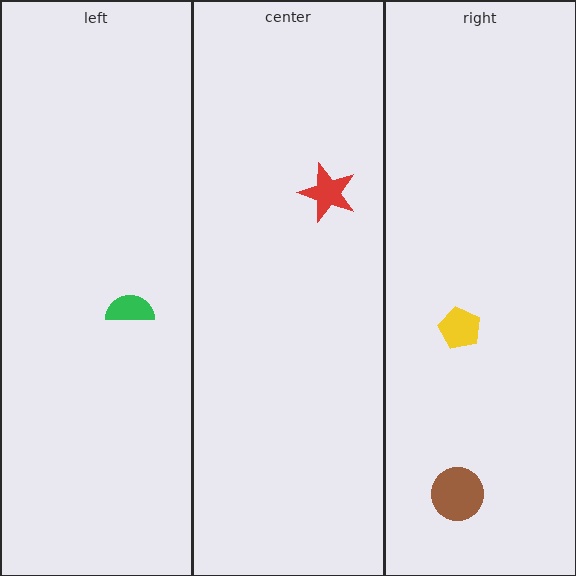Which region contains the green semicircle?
The left region.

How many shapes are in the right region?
2.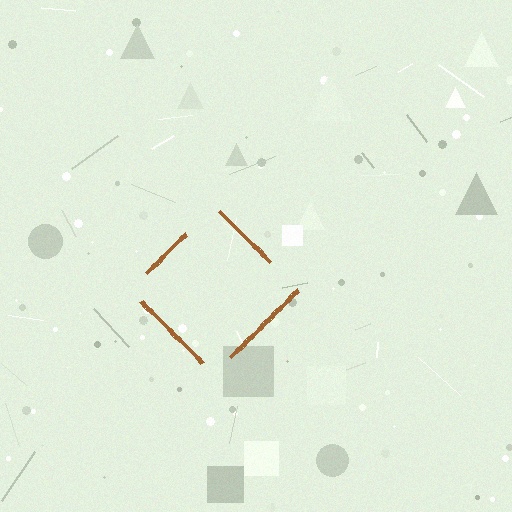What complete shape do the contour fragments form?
The contour fragments form a diamond.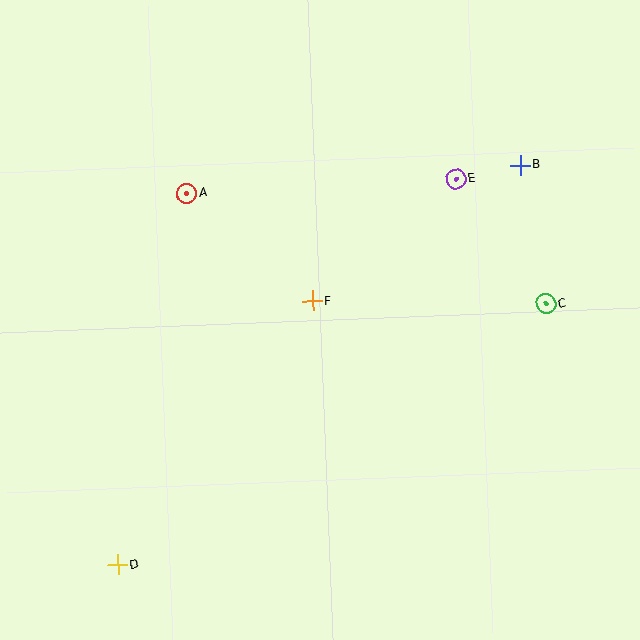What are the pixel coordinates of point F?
Point F is at (312, 301).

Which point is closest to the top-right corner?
Point B is closest to the top-right corner.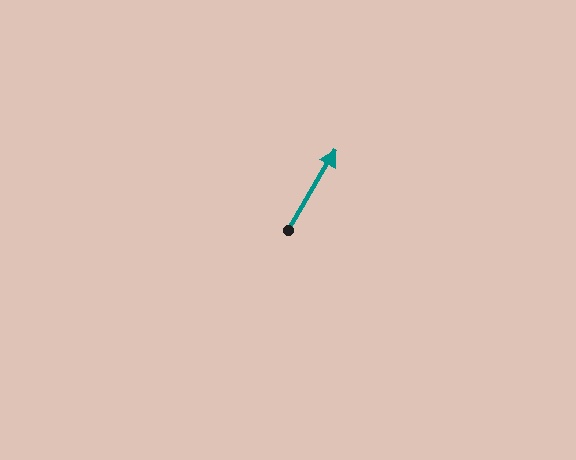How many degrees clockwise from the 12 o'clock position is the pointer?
Approximately 31 degrees.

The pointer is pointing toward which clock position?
Roughly 1 o'clock.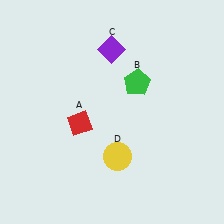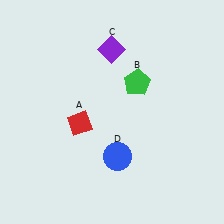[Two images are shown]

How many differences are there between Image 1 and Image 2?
There is 1 difference between the two images.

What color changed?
The circle (D) changed from yellow in Image 1 to blue in Image 2.